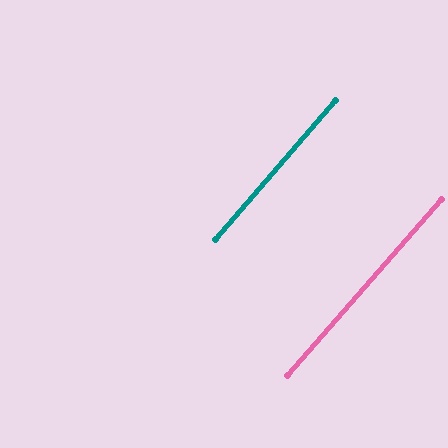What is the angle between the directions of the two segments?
Approximately 0 degrees.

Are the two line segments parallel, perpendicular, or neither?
Parallel — their directions differ by only 0.5°.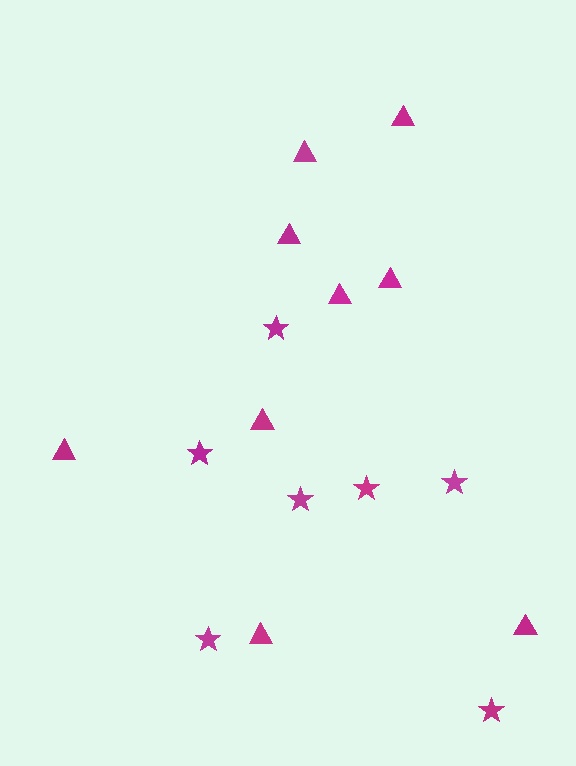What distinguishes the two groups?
There are 2 groups: one group of triangles (9) and one group of stars (7).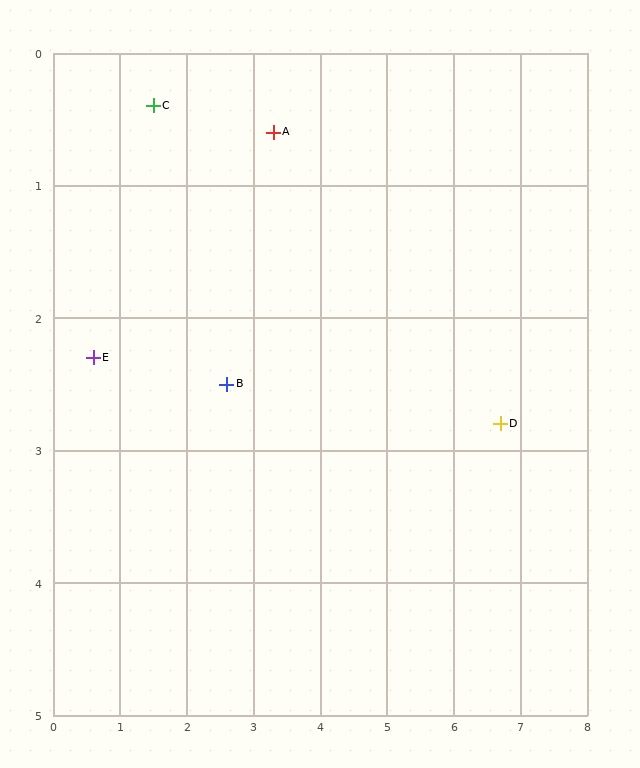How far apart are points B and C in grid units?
Points B and C are about 2.4 grid units apart.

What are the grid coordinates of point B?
Point B is at approximately (2.6, 2.5).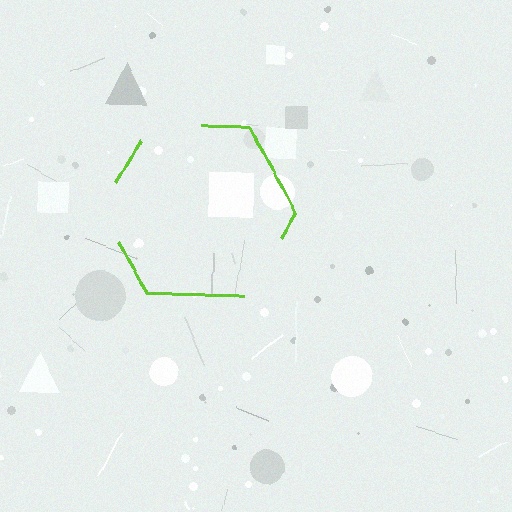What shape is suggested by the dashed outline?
The dashed outline suggests a hexagon.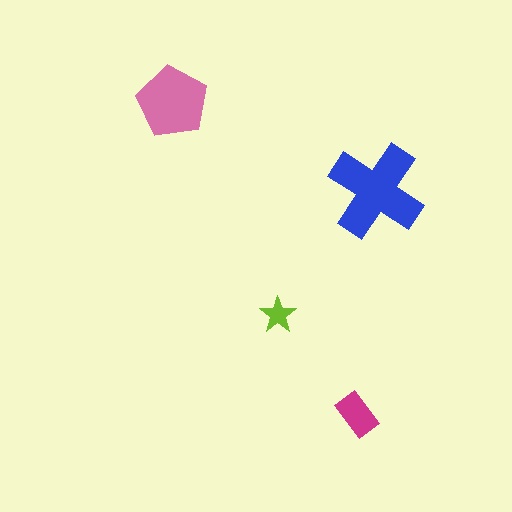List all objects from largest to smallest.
The blue cross, the pink pentagon, the magenta rectangle, the lime star.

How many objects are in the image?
There are 4 objects in the image.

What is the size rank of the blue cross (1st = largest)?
1st.